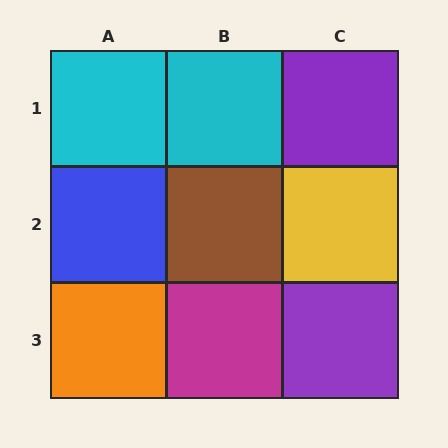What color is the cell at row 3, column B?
Magenta.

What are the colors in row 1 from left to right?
Cyan, cyan, purple.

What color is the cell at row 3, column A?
Orange.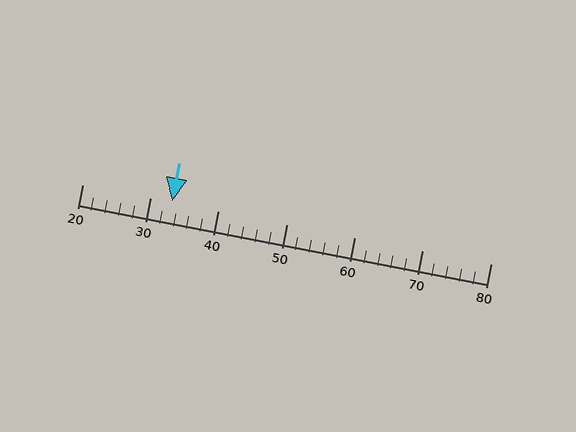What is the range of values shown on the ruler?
The ruler shows values from 20 to 80.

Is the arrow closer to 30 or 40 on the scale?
The arrow is closer to 30.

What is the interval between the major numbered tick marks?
The major tick marks are spaced 10 units apart.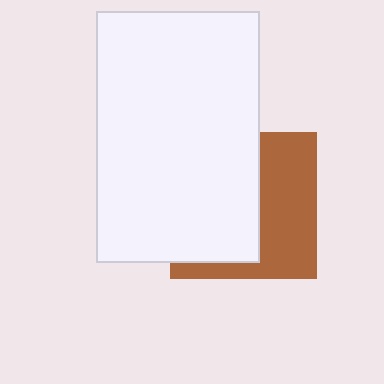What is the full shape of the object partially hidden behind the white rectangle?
The partially hidden object is a brown square.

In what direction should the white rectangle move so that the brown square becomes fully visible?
The white rectangle should move left. That is the shortest direction to clear the overlap and leave the brown square fully visible.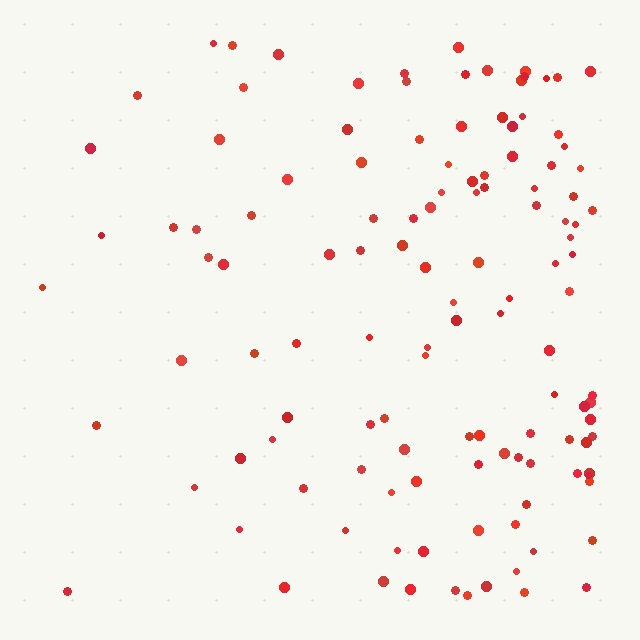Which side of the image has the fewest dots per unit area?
The left.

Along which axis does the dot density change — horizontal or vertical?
Horizontal.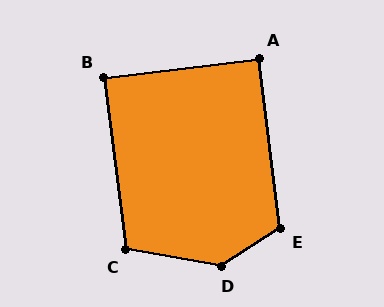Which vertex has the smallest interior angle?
B, at approximately 89 degrees.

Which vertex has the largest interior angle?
D, at approximately 138 degrees.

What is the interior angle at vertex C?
Approximately 107 degrees (obtuse).